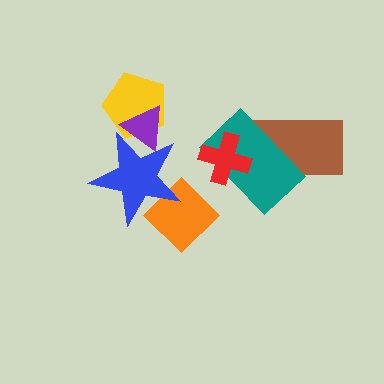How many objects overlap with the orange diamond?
1 object overlaps with the orange diamond.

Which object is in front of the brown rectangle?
The teal rectangle is in front of the brown rectangle.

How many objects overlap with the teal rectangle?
2 objects overlap with the teal rectangle.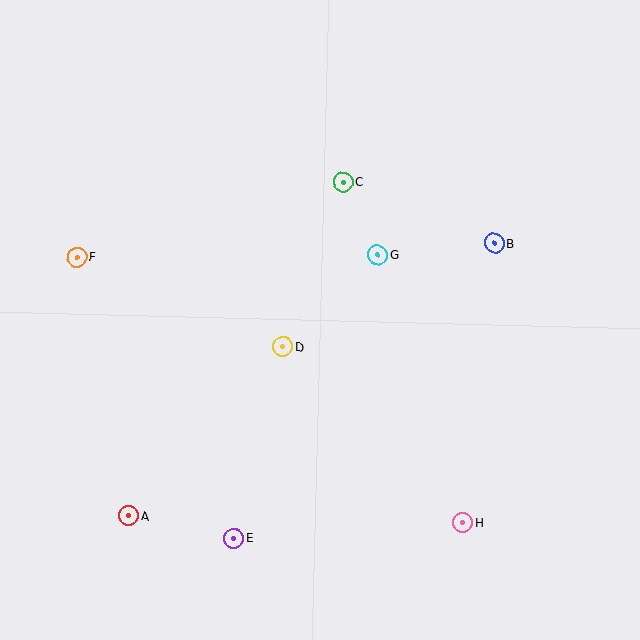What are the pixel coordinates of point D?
Point D is at (283, 347).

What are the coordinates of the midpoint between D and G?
The midpoint between D and G is at (330, 301).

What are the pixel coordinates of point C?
Point C is at (343, 182).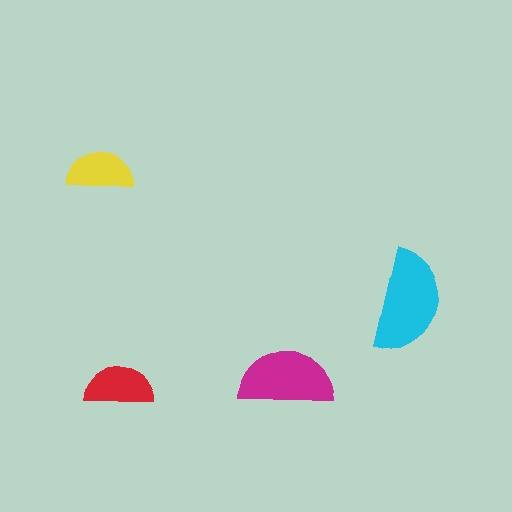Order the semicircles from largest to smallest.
the cyan one, the magenta one, the red one, the yellow one.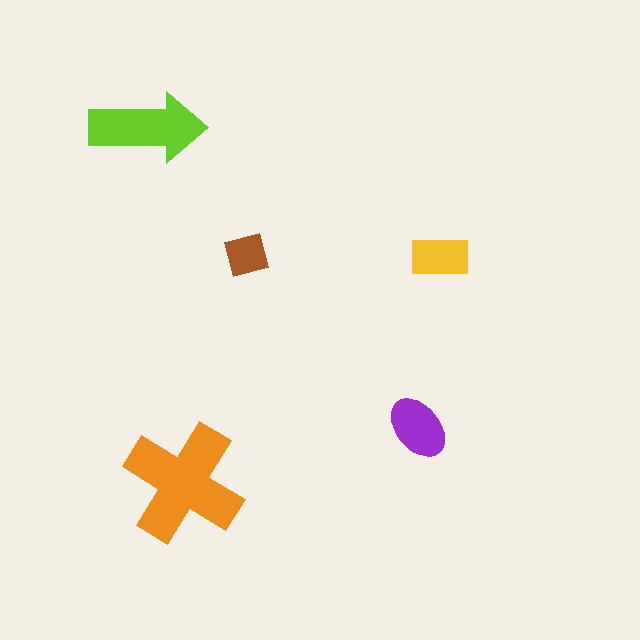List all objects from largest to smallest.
The orange cross, the lime arrow, the purple ellipse, the yellow rectangle, the brown square.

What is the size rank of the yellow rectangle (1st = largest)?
4th.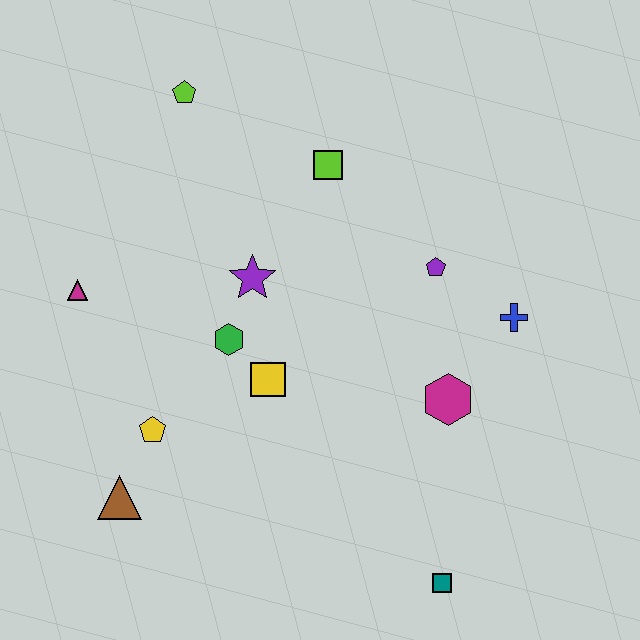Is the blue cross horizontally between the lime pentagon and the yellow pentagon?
No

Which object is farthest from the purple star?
The teal square is farthest from the purple star.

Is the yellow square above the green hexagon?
No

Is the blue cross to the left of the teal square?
No